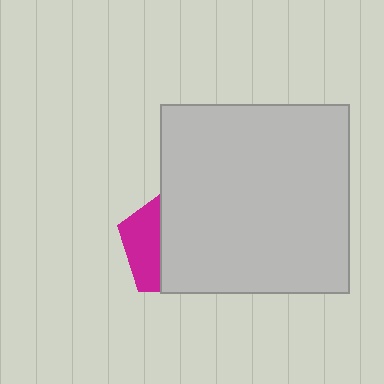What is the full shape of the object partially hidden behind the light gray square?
The partially hidden object is a magenta pentagon.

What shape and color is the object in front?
The object in front is a light gray square.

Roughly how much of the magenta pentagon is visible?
A small part of it is visible (roughly 33%).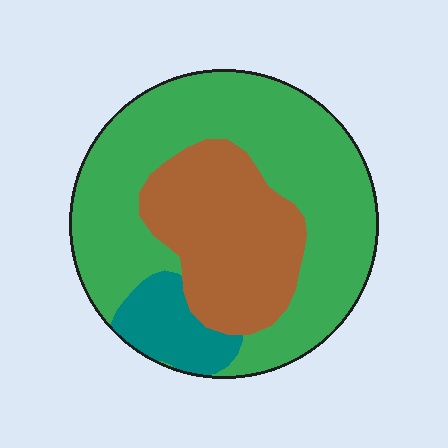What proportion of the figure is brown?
Brown takes up about one third (1/3) of the figure.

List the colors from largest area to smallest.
From largest to smallest: green, brown, teal.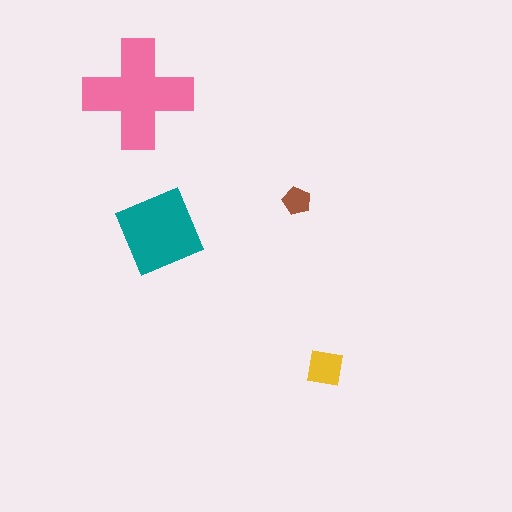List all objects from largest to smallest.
The pink cross, the teal square, the yellow square, the brown pentagon.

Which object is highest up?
The pink cross is topmost.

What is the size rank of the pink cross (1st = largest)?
1st.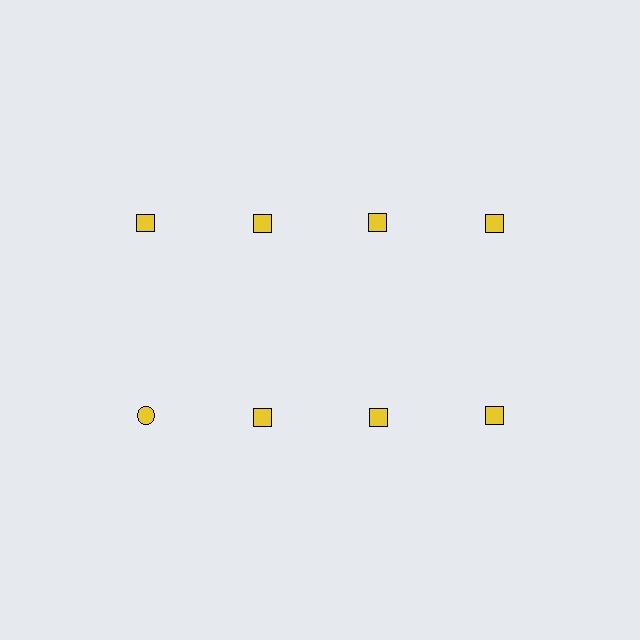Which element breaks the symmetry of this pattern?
The yellow circle in the second row, leftmost column breaks the symmetry. All other shapes are yellow squares.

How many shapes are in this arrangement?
There are 8 shapes arranged in a grid pattern.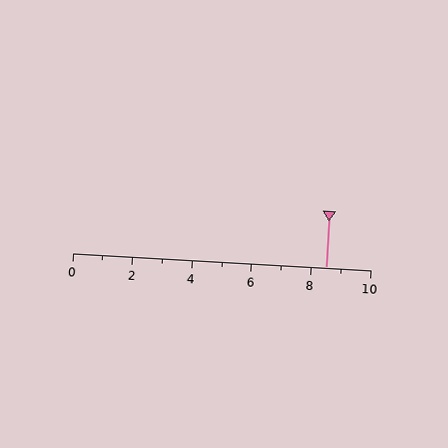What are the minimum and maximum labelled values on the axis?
The axis runs from 0 to 10.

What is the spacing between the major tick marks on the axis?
The major ticks are spaced 2 apart.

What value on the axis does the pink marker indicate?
The marker indicates approximately 8.5.